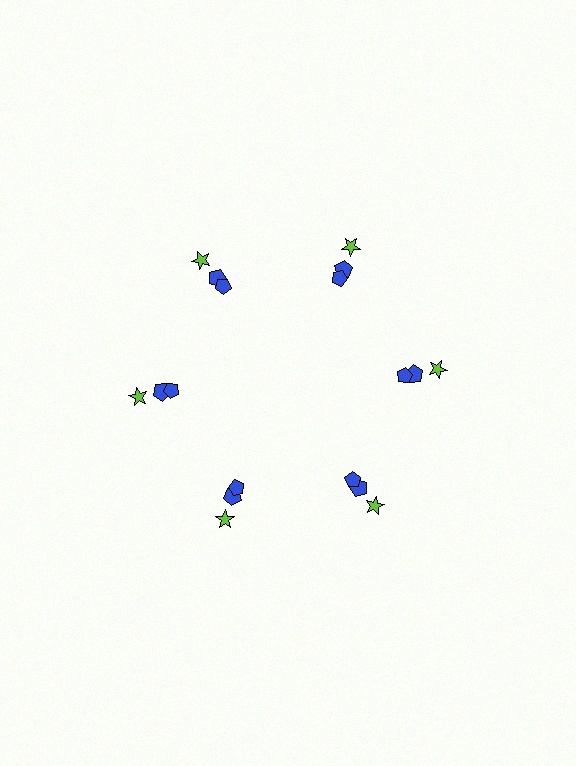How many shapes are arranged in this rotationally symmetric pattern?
There are 18 shapes, arranged in 6 groups of 3.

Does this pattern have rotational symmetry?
Yes, this pattern has 6-fold rotational symmetry. It looks the same after rotating 60 degrees around the center.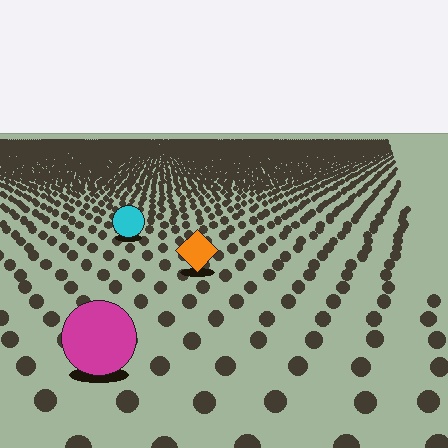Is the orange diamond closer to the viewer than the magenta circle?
No. The magenta circle is closer — you can tell from the texture gradient: the ground texture is coarser near it.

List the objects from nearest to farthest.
From nearest to farthest: the magenta circle, the orange diamond, the cyan circle.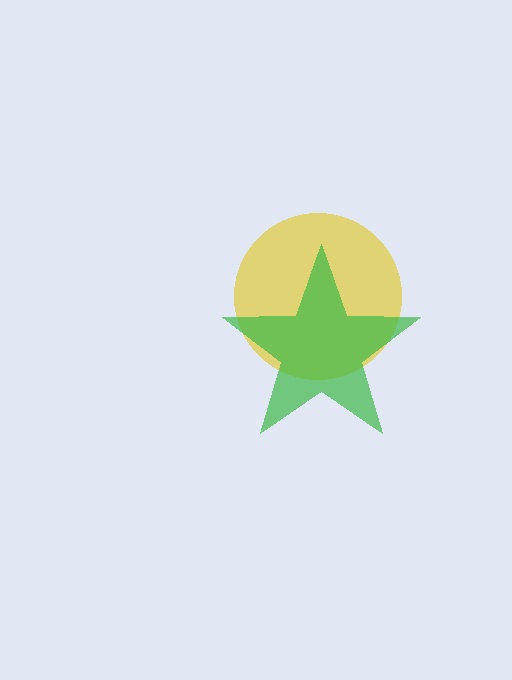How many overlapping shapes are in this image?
There are 2 overlapping shapes in the image.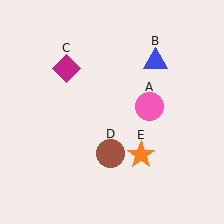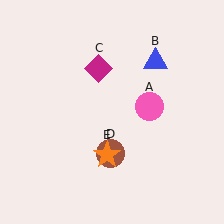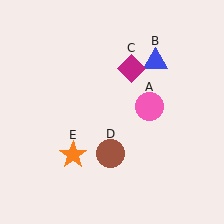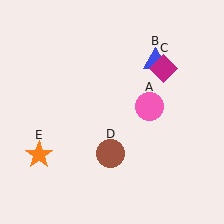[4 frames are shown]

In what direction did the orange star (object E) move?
The orange star (object E) moved left.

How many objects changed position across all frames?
2 objects changed position: magenta diamond (object C), orange star (object E).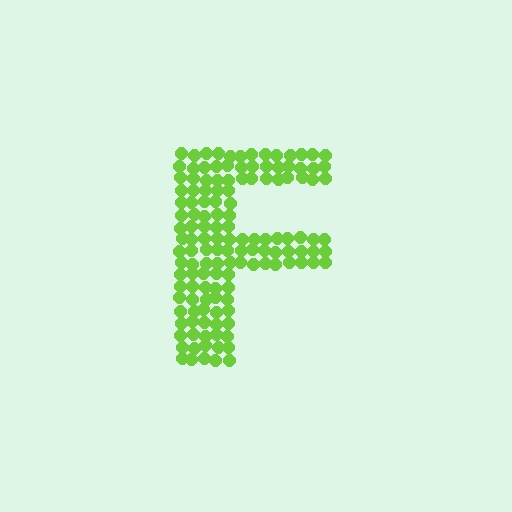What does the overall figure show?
The overall figure shows the letter F.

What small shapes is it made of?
It is made of small circles.